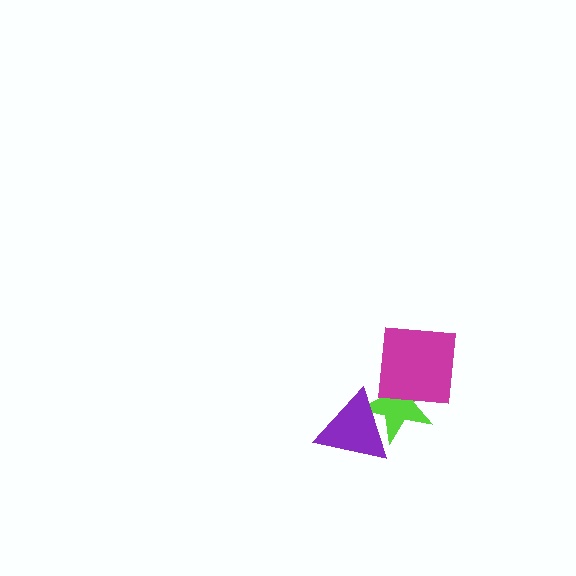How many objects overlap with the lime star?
2 objects overlap with the lime star.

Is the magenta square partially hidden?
No, no other shape covers it.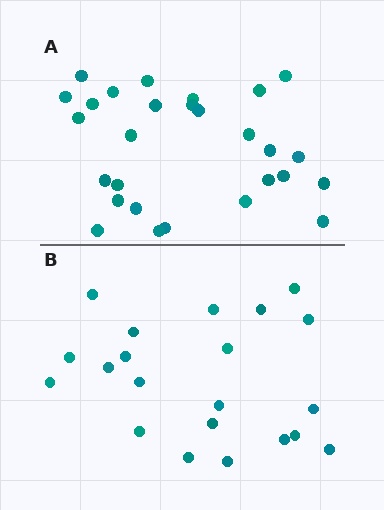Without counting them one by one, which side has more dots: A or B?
Region A (the top region) has more dots.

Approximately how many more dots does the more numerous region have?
Region A has roughly 8 or so more dots than region B.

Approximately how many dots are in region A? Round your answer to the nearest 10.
About 30 dots. (The exact count is 28, which rounds to 30.)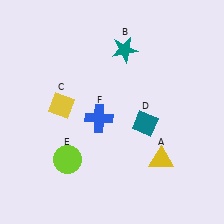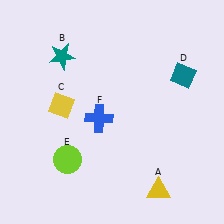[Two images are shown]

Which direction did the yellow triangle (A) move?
The yellow triangle (A) moved down.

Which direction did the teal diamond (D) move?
The teal diamond (D) moved up.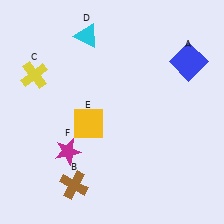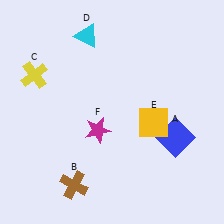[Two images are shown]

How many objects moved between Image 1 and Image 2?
3 objects moved between the two images.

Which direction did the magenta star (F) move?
The magenta star (F) moved right.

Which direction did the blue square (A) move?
The blue square (A) moved down.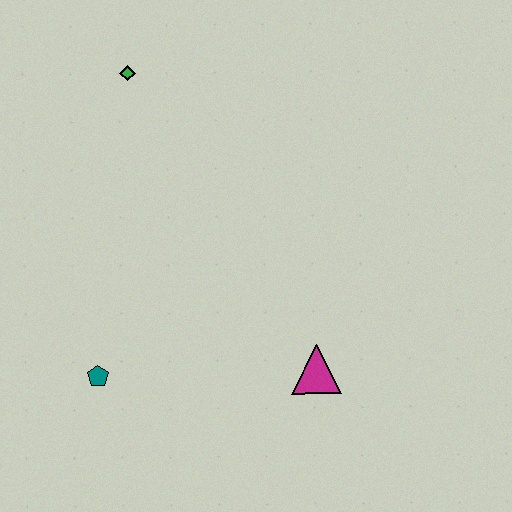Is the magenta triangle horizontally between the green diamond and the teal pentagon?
No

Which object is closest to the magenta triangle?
The teal pentagon is closest to the magenta triangle.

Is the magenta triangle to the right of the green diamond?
Yes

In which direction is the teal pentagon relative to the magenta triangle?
The teal pentagon is to the left of the magenta triangle.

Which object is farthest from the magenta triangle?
The green diamond is farthest from the magenta triangle.